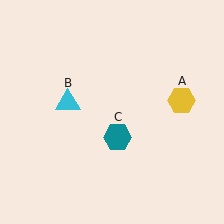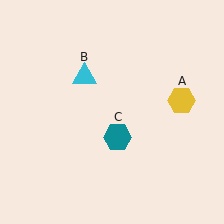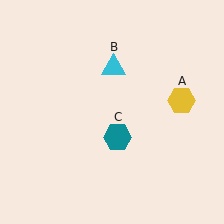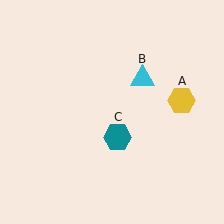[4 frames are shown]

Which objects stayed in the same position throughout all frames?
Yellow hexagon (object A) and teal hexagon (object C) remained stationary.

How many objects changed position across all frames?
1 object changed position: cyan triangle (object B).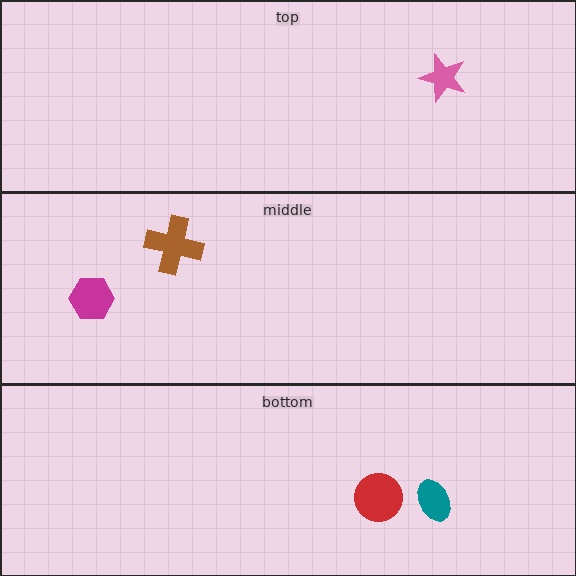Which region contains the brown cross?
The middle region.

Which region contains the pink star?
The top region.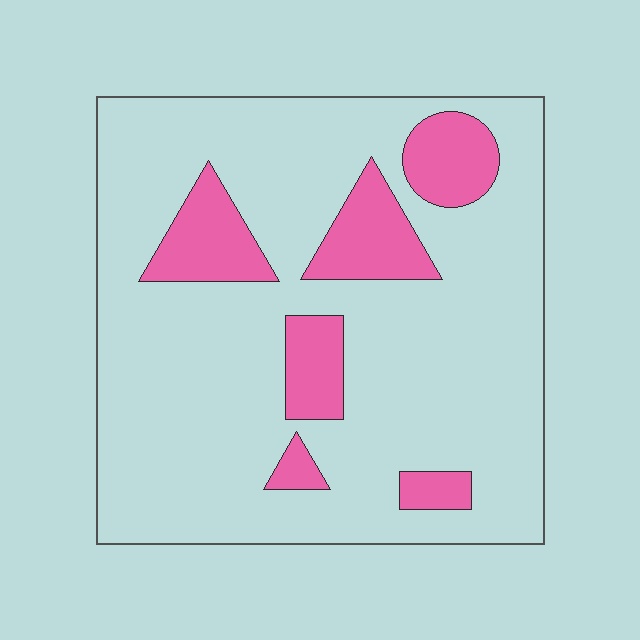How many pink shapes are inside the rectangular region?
6.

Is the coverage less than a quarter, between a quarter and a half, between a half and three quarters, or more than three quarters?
Less than a quarter.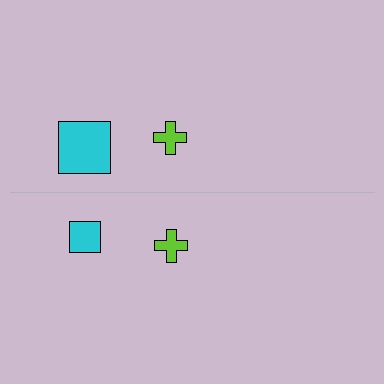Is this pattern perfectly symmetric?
No, the pattern is not perfectly symmetric. The cyan square on the bottom side has a different size than its mirror counterpart.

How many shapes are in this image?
There are 4 shapes in this image.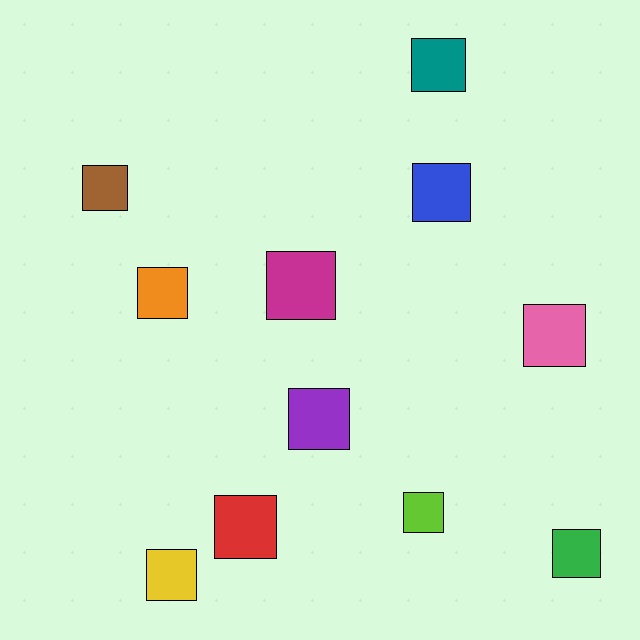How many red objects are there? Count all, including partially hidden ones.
There is 1 red object.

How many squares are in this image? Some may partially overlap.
There are 11 squares.